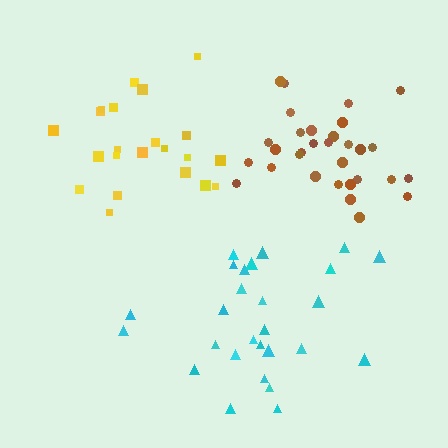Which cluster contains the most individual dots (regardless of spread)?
Brown (31).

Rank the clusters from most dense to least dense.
brown, yellow, cyan.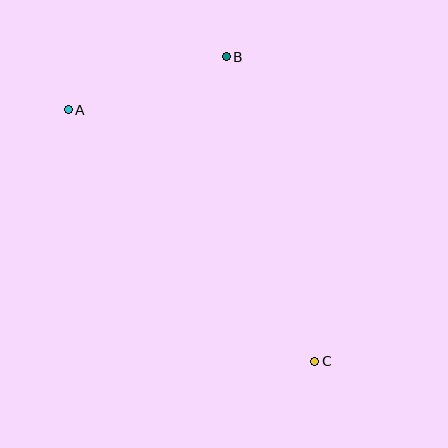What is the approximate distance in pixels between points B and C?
The distance between B and C is approximately 317 pixels.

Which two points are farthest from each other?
Points A and C are farthest from each other.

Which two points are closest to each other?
Points A and B are closest to each other.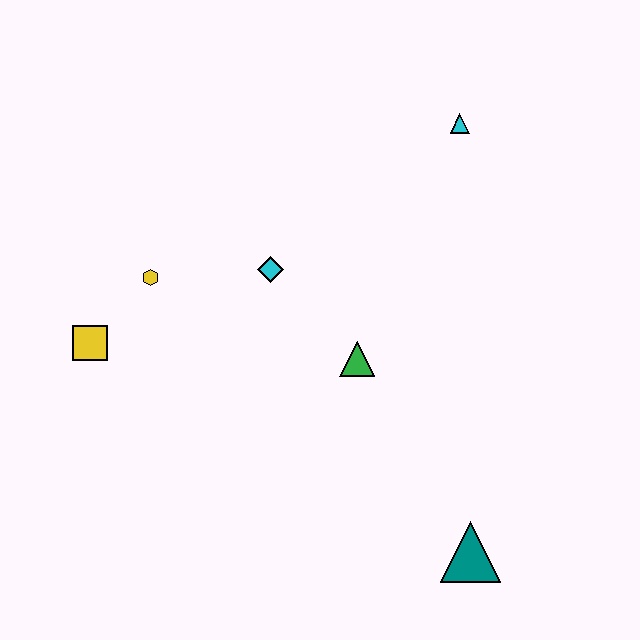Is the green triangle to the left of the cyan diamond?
No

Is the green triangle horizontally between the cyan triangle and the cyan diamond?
Yes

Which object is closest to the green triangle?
The cyan diamond is closest to the green triangle.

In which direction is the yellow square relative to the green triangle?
The yellow square is to the left of the green triangle.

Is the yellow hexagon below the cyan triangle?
Yes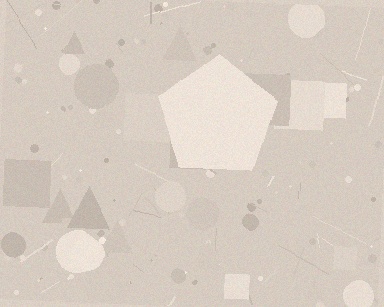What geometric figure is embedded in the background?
A pentagon is embedded in the background.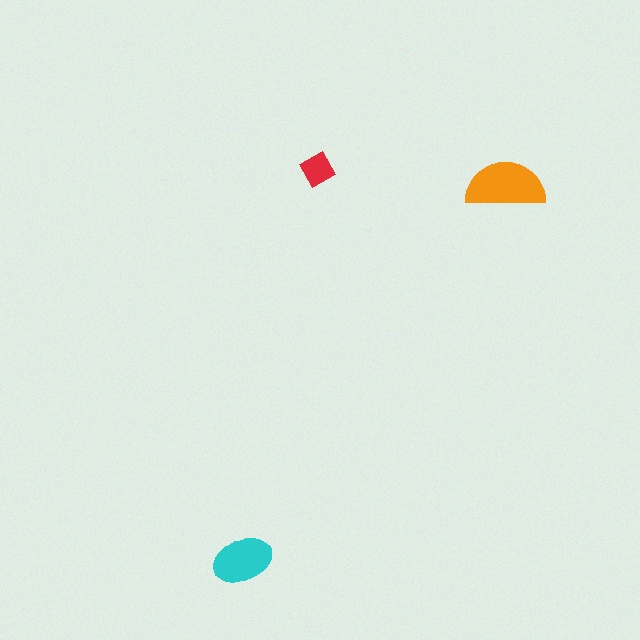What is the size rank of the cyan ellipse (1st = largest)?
2nd.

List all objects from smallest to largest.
The red diamond, the cyan ellipse, the orange semicircle.